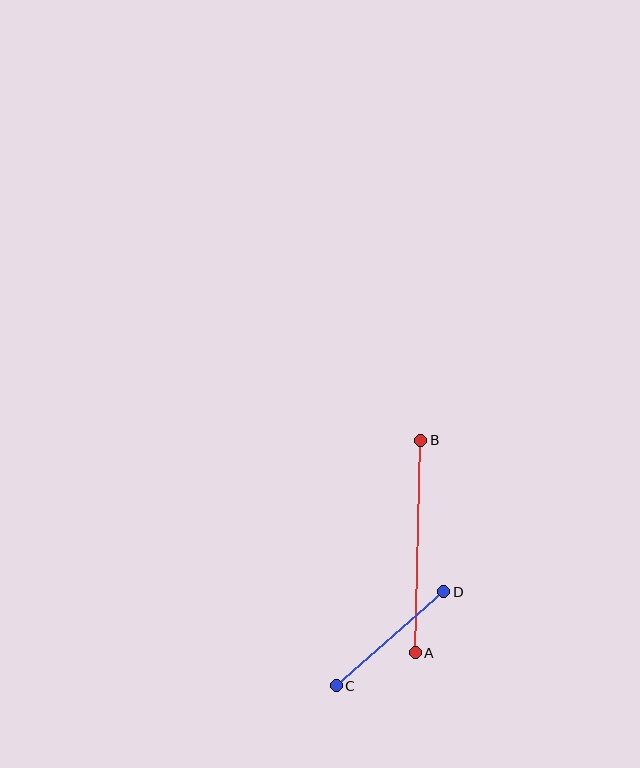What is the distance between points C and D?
The distance is approximately 143 pixels.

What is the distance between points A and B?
The distance is approximately 213 pixels.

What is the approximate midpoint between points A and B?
The midpoint is at approximately (418, 546) pixels.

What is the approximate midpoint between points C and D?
The midpoint is at approximately (390, 639) pixels.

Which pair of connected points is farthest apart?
Points A and B are farthest apart.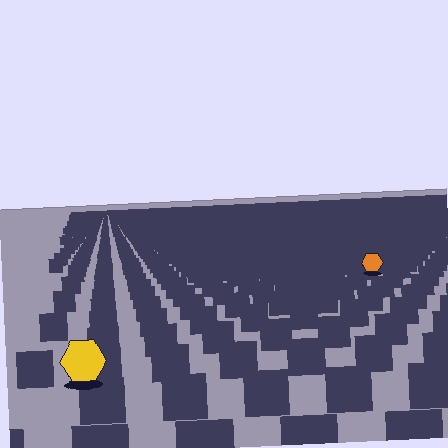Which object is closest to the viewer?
The yellow hexagon is closest. The texture marks near it are larger and more spread out.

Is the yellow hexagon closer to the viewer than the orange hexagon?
Yes. The yellow hexagon is closer — you can tell from the texture gradient: the ground texture is coarser near it.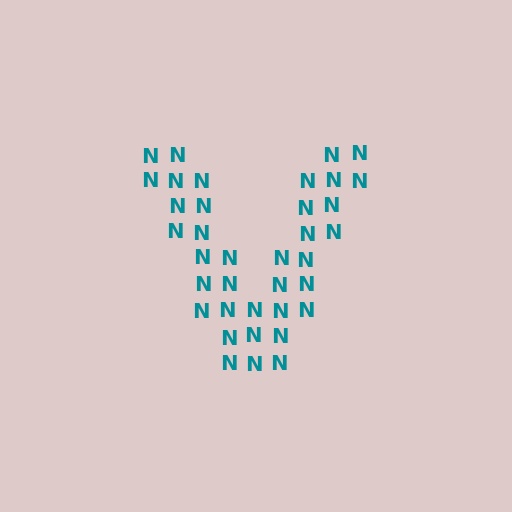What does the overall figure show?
The overall figure shows the letter V.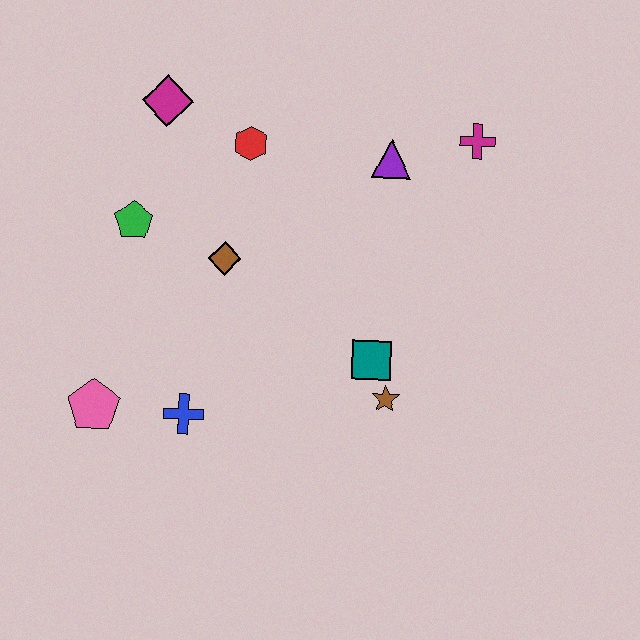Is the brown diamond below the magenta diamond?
Yes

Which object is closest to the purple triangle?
The magenta cross is closest to the purple triangle.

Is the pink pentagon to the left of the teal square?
Yes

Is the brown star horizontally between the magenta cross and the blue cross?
Yes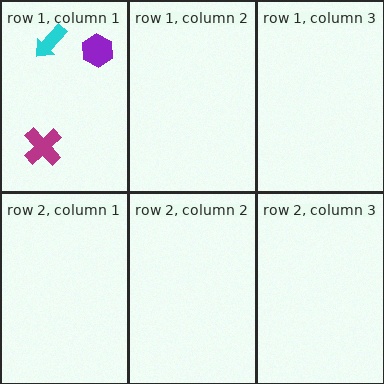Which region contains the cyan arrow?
The row 1, column 1 region.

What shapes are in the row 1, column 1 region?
The magenta cross, the purple hexagon, the cyan arrow.